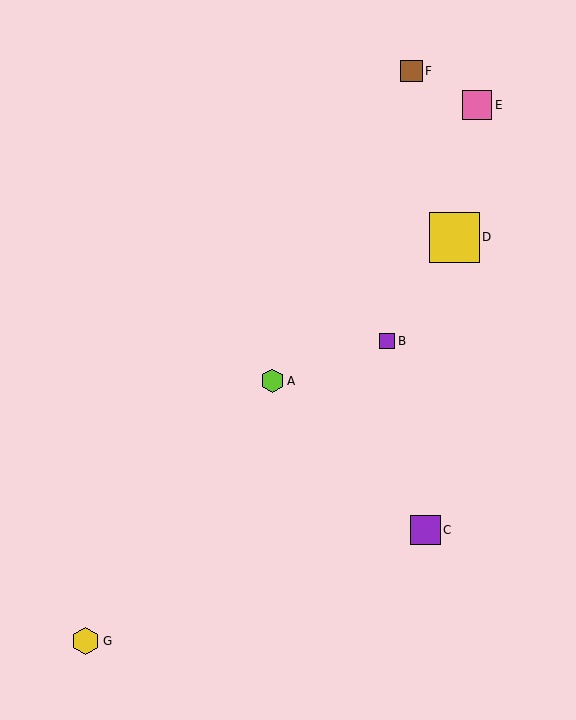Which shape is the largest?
The yellow square (labeled D) is the largest.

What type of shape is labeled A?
Shape A is a lime hexagon.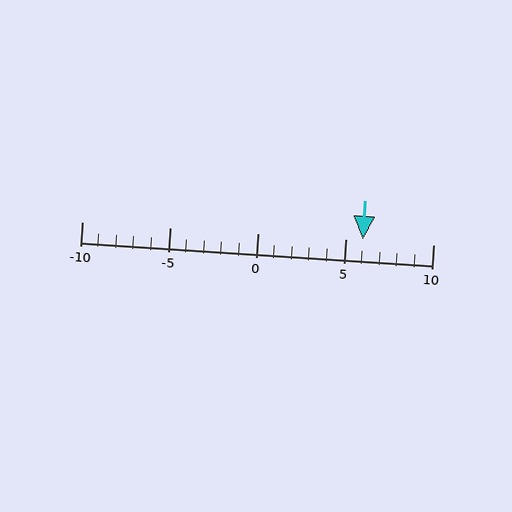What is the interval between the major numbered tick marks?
The major tick marks are spaced 5 units apart.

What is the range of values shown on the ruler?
The ruler shows values from -10 to 10.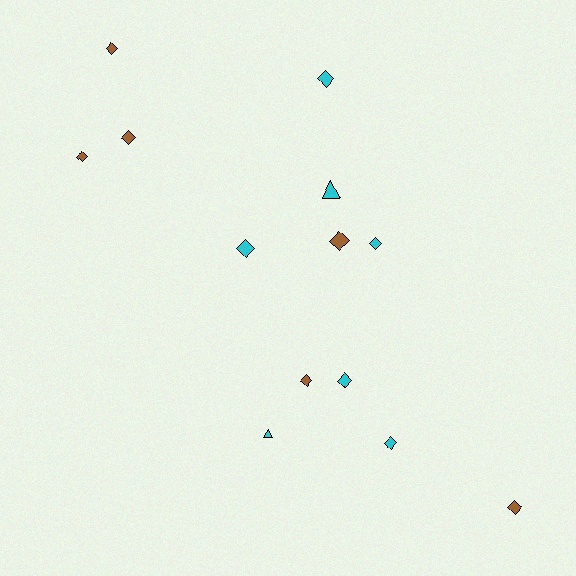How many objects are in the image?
There are 13 objects.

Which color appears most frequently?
Cyan, with 7 objects.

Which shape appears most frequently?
Diamond, with 11 objects.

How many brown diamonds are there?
There are 6 brown diamonds.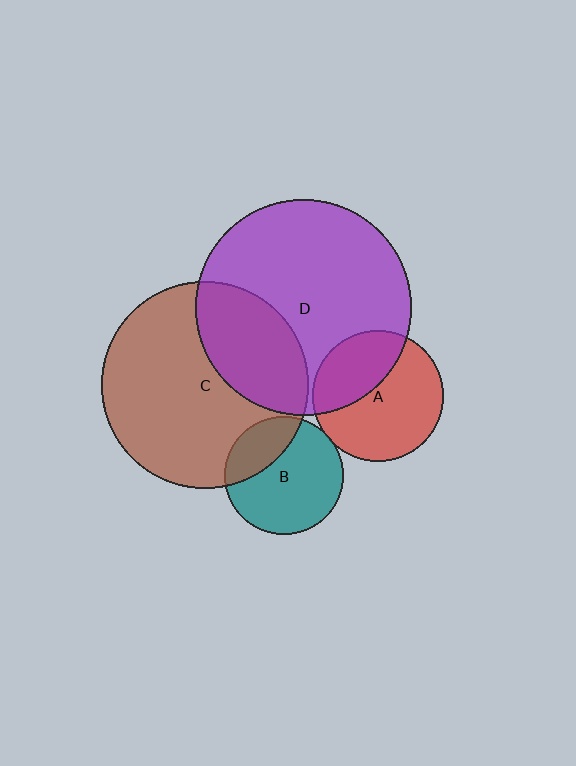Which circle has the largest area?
Circle D (purple).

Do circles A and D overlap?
Yes.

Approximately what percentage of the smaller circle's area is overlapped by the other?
Approximately 35%.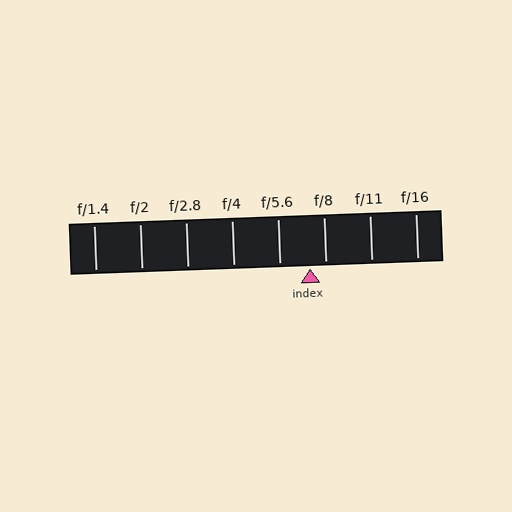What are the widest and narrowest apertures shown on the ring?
The widest aperture shown is f/1.4 and the narrowest is f/16.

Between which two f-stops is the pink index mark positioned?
The index mark is between f/5.6 and f/8.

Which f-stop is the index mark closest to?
The index mark is closest to f/8.